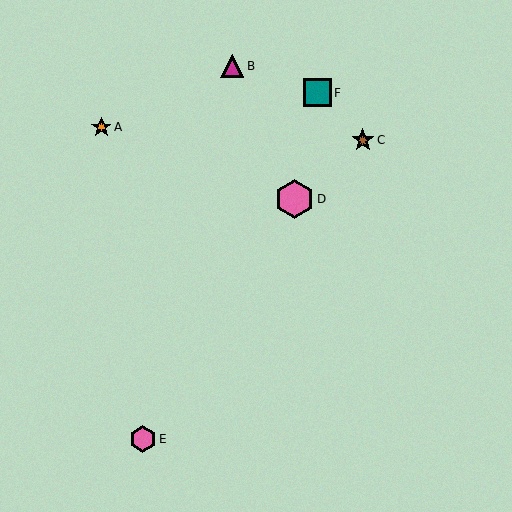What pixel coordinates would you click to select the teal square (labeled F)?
Click at (317, 93) to select the teal square F.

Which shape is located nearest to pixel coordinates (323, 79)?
The teal square (labeled F) at (317, 93) is nearest to that location.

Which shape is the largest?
The pink hexagon (labeled D) is the largest.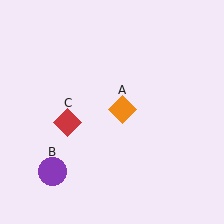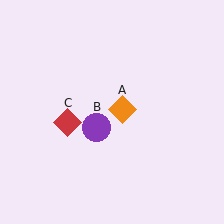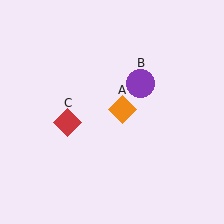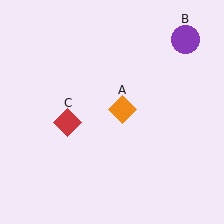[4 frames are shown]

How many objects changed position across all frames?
1 object changed position: purple circle (object B).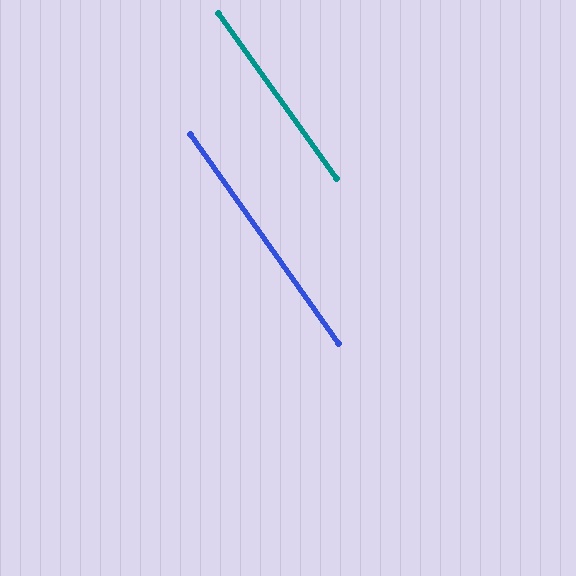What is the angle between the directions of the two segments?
Approximately 0 degrees.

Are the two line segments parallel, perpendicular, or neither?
Parallel — their directions differ by only 0.4°.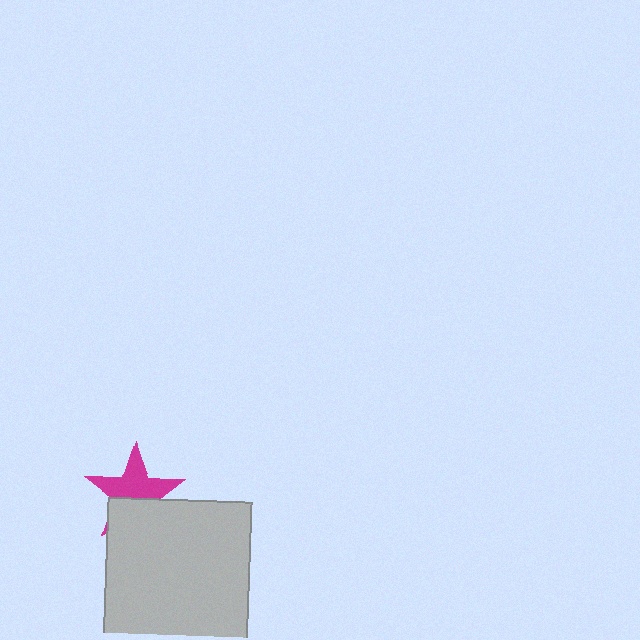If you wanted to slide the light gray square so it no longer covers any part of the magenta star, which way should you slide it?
Slide it down — that is the most direct way to separate the two shapes.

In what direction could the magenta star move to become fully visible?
The magenta star could move up. That would shift it out from behind the light gray square entirely.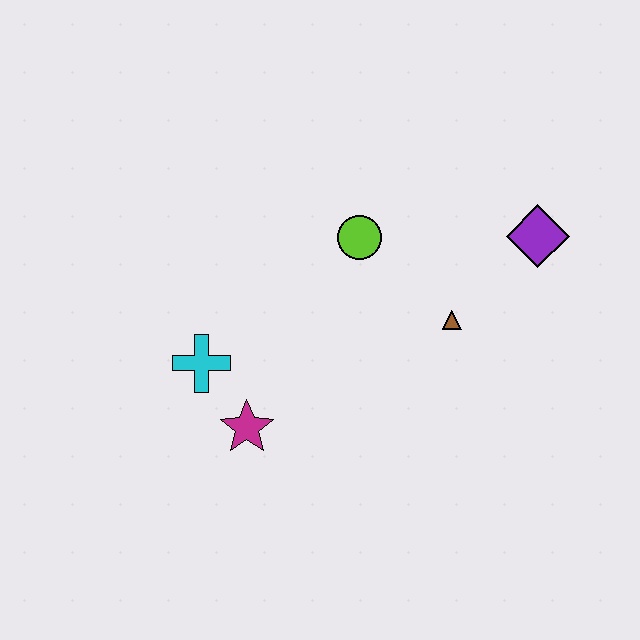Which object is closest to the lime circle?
The brown triangle is closest to the lime circle.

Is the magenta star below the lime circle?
Yes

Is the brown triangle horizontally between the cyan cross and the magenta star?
No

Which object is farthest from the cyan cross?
The purple diamond is farthest from the cyan cross.